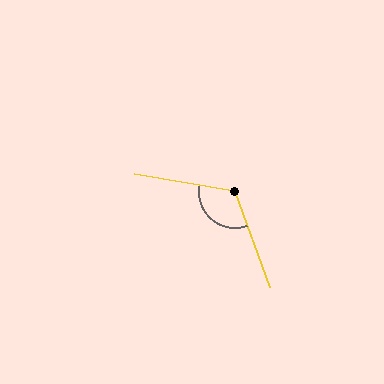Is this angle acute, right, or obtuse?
It is obtuse.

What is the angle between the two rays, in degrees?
Approximately 120 degrees.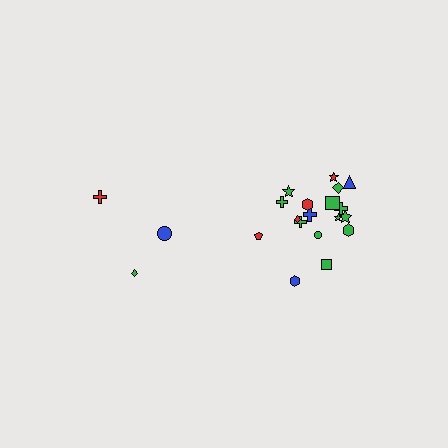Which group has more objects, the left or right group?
The right group.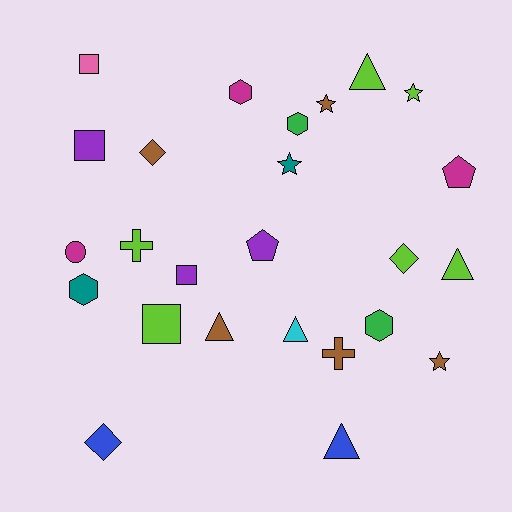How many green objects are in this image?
There are 2 green objects.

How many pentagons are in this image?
There are 2 pentagons.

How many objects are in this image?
There are 25 objects.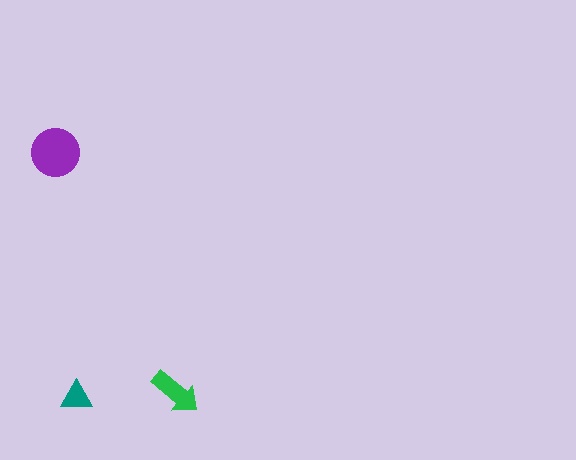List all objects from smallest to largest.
The teal triangle, the green arrow, the purple circle.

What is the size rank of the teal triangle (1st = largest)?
3rd.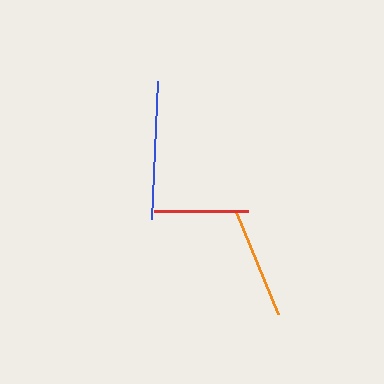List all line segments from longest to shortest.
From longest to shortest: blue, orange, red.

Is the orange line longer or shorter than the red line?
The orange line is longer than the red line.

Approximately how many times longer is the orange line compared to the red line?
The orange line is approximately 1.2 times the length of the red line.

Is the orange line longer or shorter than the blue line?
The blue line is longer than the orange line.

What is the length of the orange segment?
The orange segment is approximately 110 pixels long.